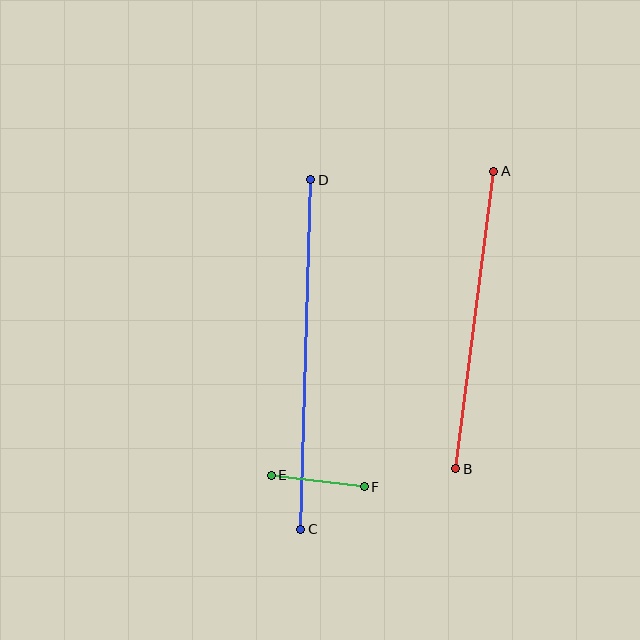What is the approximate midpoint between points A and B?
The midpoint is at approximately (475, 320) pixels.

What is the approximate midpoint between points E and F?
The midpoint is at approximately (318, 481) pixels.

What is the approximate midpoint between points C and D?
The midpoint is at approximately (306, 355) pixels.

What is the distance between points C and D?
The distance is approximately 349 pixels.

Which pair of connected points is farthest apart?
Points C and D are farthest apart.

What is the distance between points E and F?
The distance is approximately 94 pixels.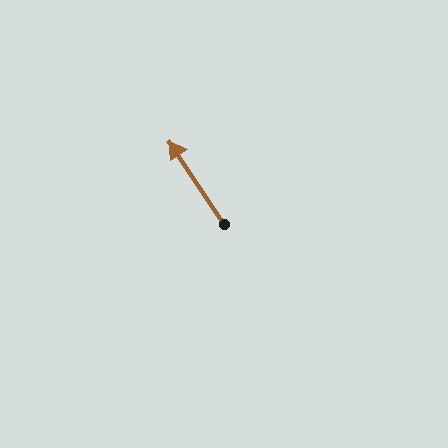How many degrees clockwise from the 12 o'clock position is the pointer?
Approximately 327 degrees.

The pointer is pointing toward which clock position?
Roughly 11 o'clock.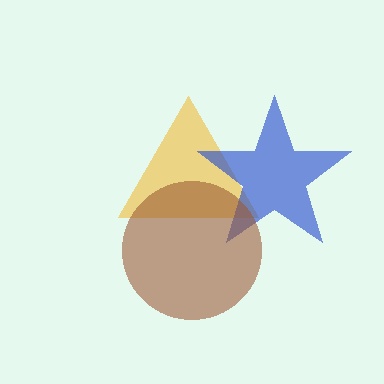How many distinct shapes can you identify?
There are 3 distinct shapes: a yellow triangle, a blue star, a brown circle.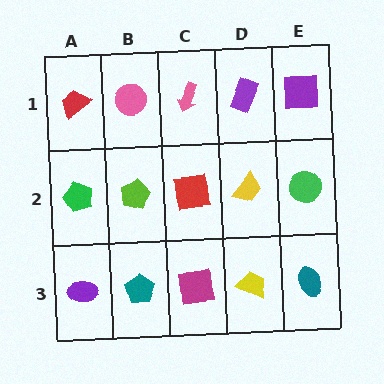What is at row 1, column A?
A red trapezoid.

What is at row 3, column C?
A magenta square.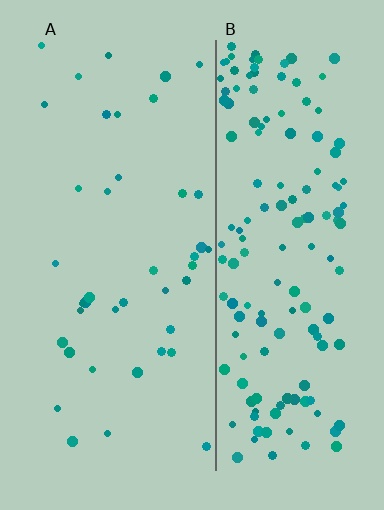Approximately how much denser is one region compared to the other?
Approximately 3.9× — region B over region A.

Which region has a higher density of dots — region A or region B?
B (the right).